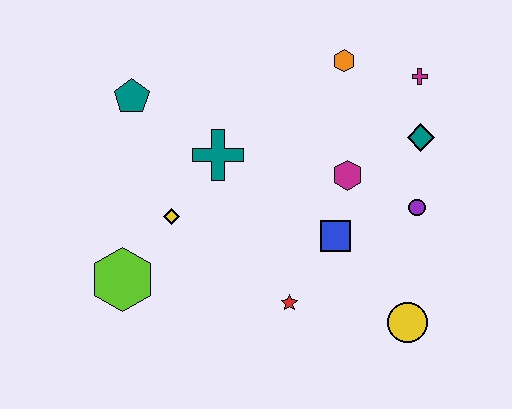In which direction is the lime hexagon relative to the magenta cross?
The lime hexagon is to the left of the magenta cross.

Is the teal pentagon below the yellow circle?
No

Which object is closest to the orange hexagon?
The magenta cross is closest to the orange hexagon.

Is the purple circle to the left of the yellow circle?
No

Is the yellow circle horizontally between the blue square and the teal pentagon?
No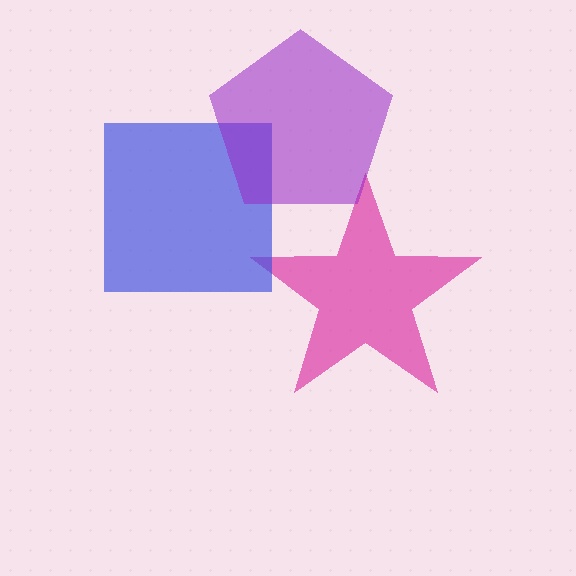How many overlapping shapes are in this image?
There are 3 overlapping shapes in the image.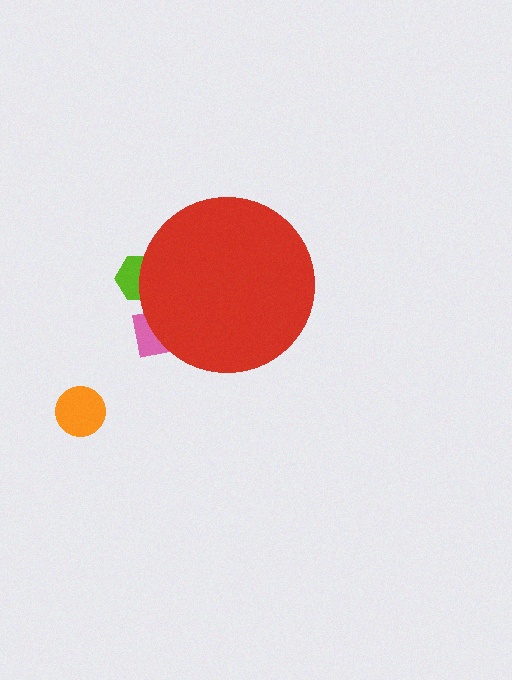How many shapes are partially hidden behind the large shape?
2 shapes are partially hidden.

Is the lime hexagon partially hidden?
Yes, the lime hexagon is partially hidden behind the red circle.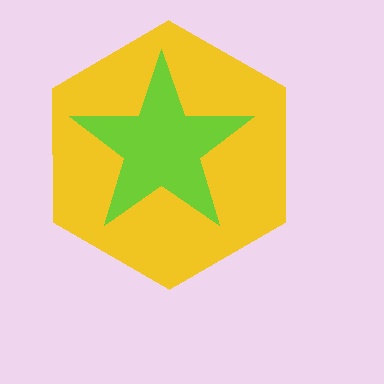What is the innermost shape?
The lime star.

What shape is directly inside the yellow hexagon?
The lime star.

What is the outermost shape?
The yellow hexagon.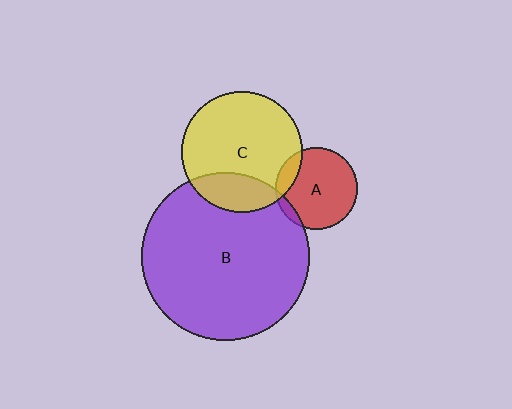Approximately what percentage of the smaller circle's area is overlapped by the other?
Approximately 20%.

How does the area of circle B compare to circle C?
Approximately 1.9 times.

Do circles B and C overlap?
Yes.